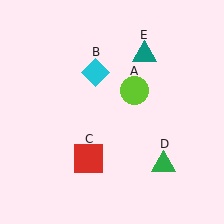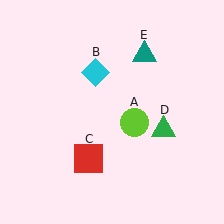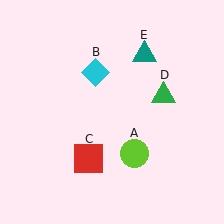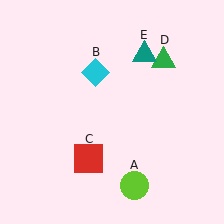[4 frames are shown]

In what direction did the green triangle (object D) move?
The green triangle (object D) moved up.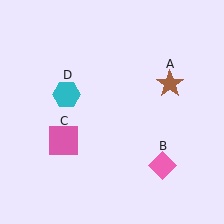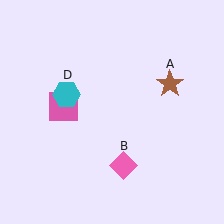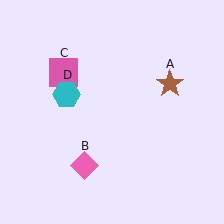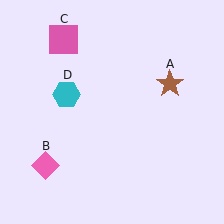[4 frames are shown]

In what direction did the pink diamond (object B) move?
The pink diamond (object B) moved left.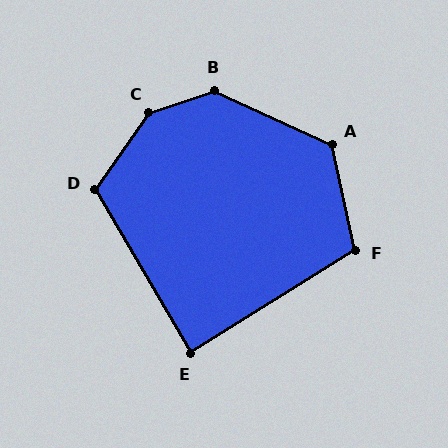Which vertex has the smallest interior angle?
E, at approximately 88 degrees.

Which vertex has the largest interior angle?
C, at approximately 144 degrees.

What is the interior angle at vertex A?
Approximately 127 degrees (obtuse).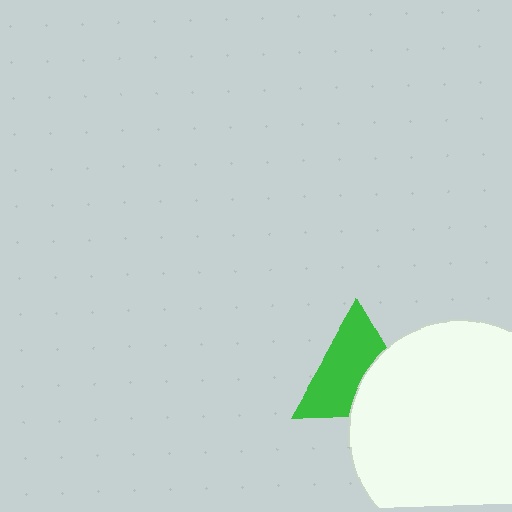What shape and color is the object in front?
The object in front is a white circle.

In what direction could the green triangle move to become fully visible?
The green triangle could move toward the upper-left. That would shift it out from behind the white circle entirely.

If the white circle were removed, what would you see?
You would see the complete green triangle.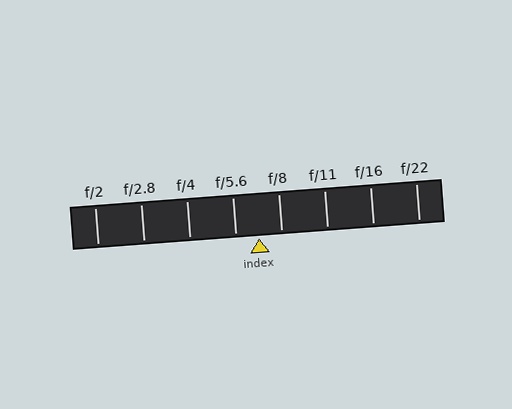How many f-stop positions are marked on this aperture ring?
There are 8 f-stop positions marked.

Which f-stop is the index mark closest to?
The index mark is closest to f/8.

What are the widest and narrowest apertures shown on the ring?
The widest aperture shown is f/2 and the narrowest is f/22.